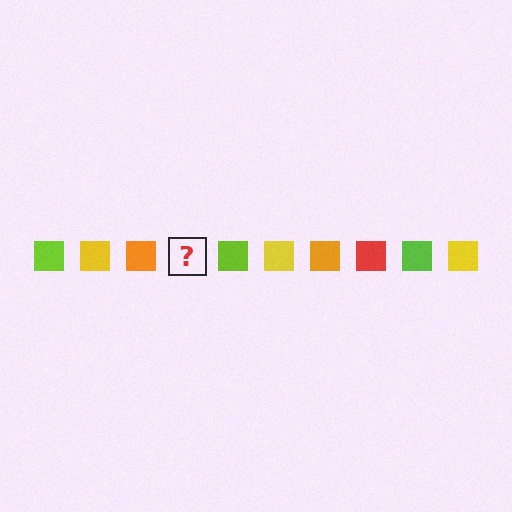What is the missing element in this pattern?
The missing element is a red square.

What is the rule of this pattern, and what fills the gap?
The rule is that the pattern cycles through lime, yellow, orange, red squares. The gap should be filled with a red square.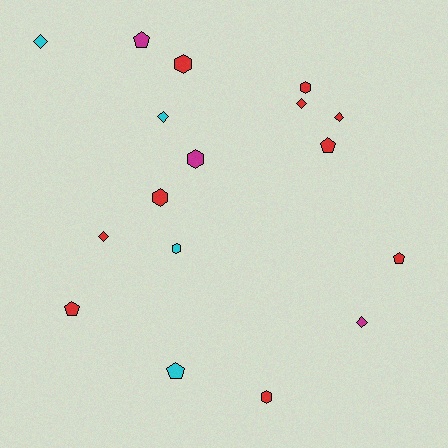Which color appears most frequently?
Red, with 10 objects.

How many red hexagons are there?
There are 4 red hexagons.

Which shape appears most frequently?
Diamond, with 6 objects.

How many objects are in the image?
There are 17 objects.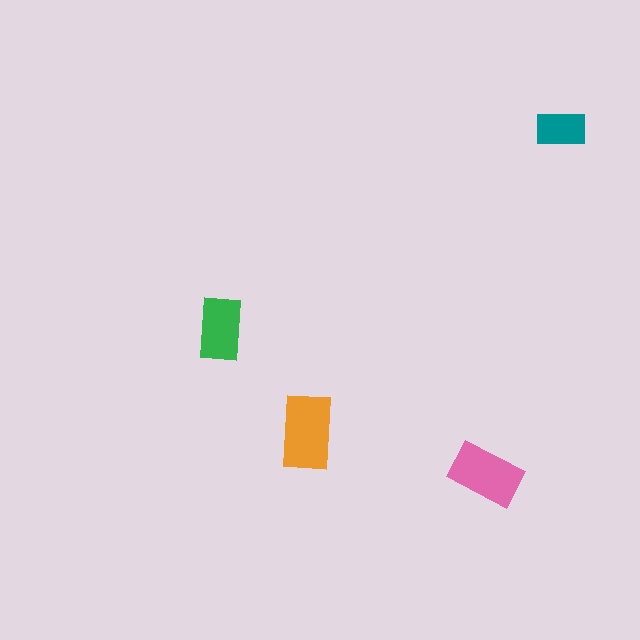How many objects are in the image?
There are 4 objects in the image.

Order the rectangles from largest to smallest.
the orange one, the pink one, the green one, the teal one.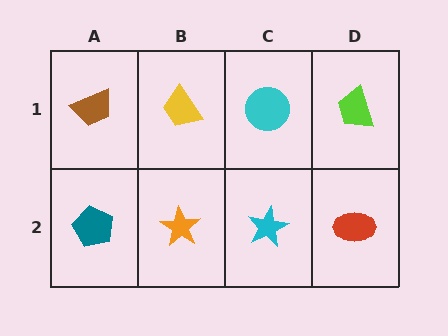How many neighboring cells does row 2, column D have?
2.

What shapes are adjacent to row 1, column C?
A cyan star (row 2, column C), a yellow trapezoid (row 1, column B), a lime trapezoid (row 1, column D).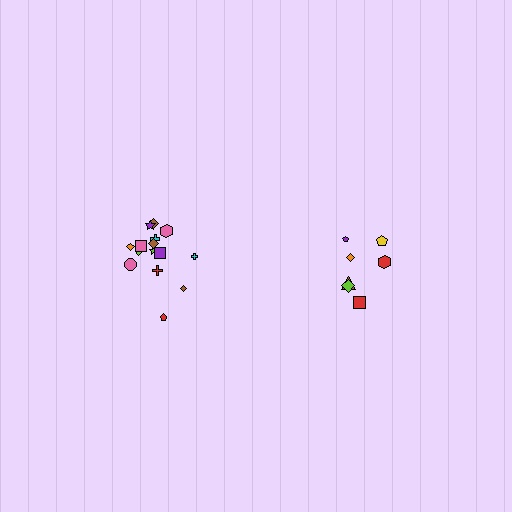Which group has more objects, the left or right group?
The left group.